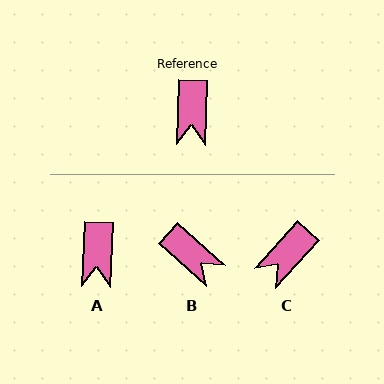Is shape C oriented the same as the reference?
No, it is off by about 40 degrees.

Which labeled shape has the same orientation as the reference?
A.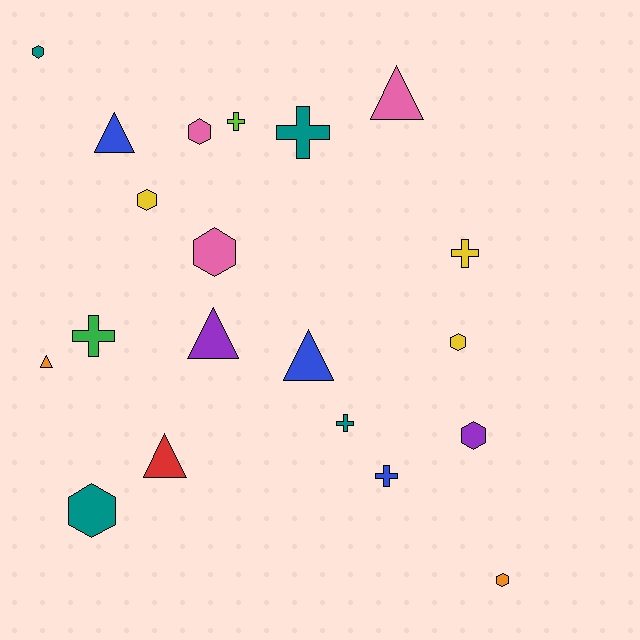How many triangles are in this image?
There are 6 triangles.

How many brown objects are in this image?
There are no brown objects.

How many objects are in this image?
There are 20 objects.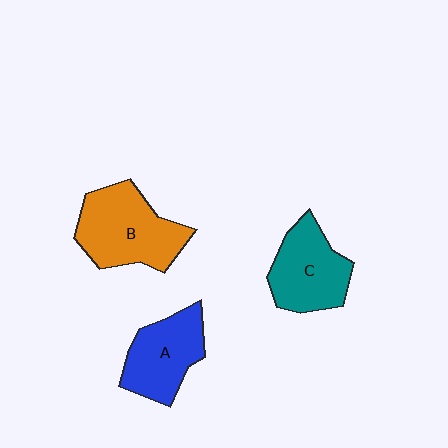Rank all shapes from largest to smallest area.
From largest to smallest: B (orange), C (teal), A (blue).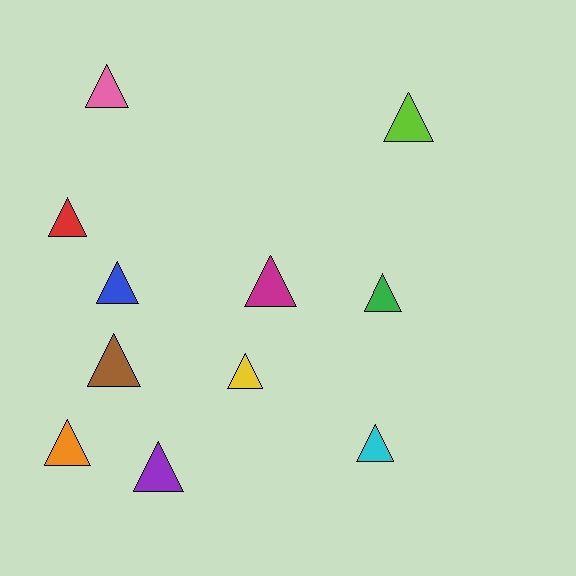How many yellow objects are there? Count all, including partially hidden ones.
There is 1 yellow object.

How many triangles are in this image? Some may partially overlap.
There are 11 triangles.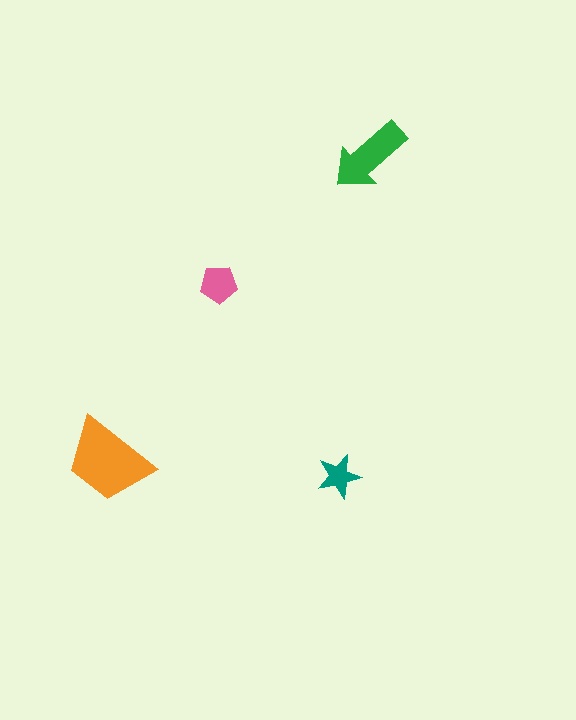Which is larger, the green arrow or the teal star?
The green arrow.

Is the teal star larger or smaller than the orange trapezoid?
Smaller.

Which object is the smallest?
The teal star.